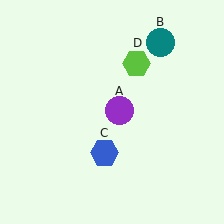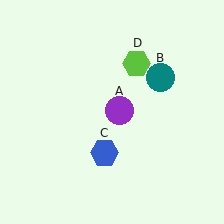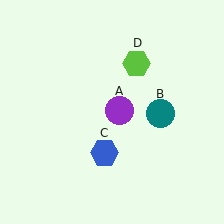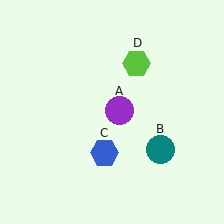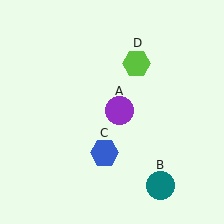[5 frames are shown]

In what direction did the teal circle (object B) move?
The teal circle (object B) moved down.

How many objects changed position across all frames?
1 object changed position: teal circle (object B).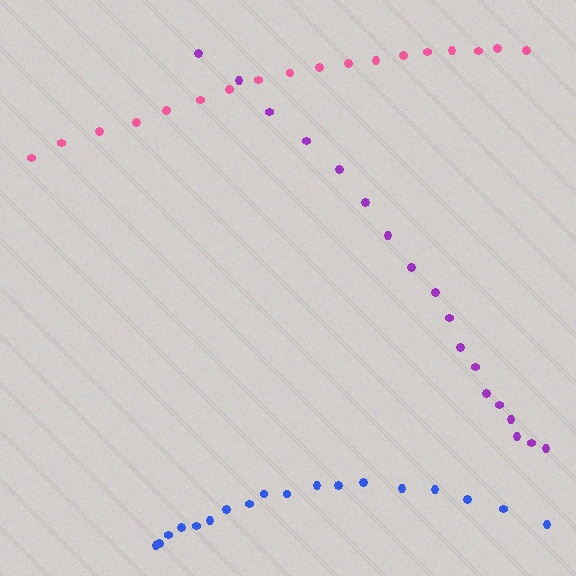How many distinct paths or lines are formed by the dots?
There are 3 distinct paths.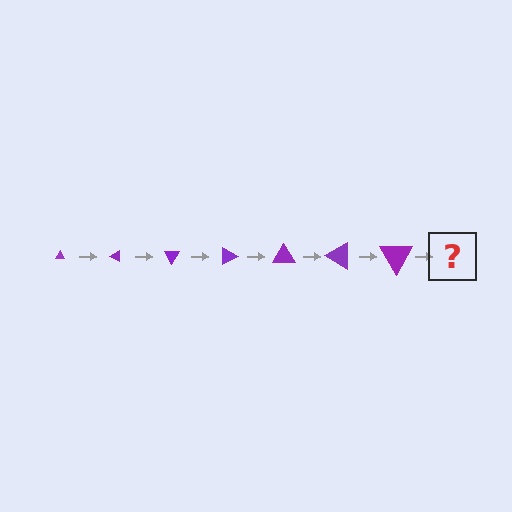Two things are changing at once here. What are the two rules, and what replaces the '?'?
The two rules are that the triangle grows larger each step and it rotates 30 degrees each step. The '?' should be a triangle, larger than the previous one and rotated 210 degrees from the start.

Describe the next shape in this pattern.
It should be a triangle, larger than the previous one and rotated 210 degrees from the start.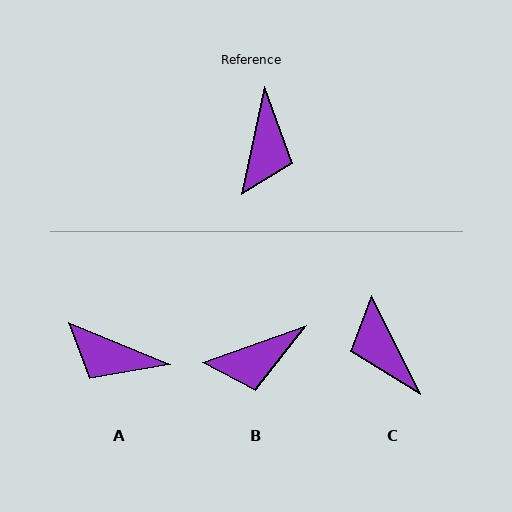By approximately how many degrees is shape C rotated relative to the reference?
Approximately 142 degrees clockwise.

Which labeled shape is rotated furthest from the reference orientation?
C, about 142 degrees away.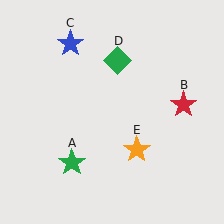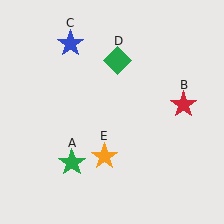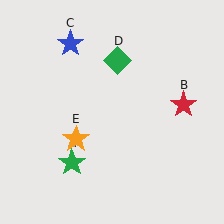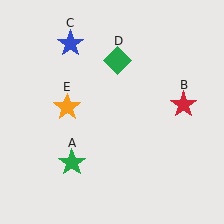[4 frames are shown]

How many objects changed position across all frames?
1 object changed position: orange star (object E).